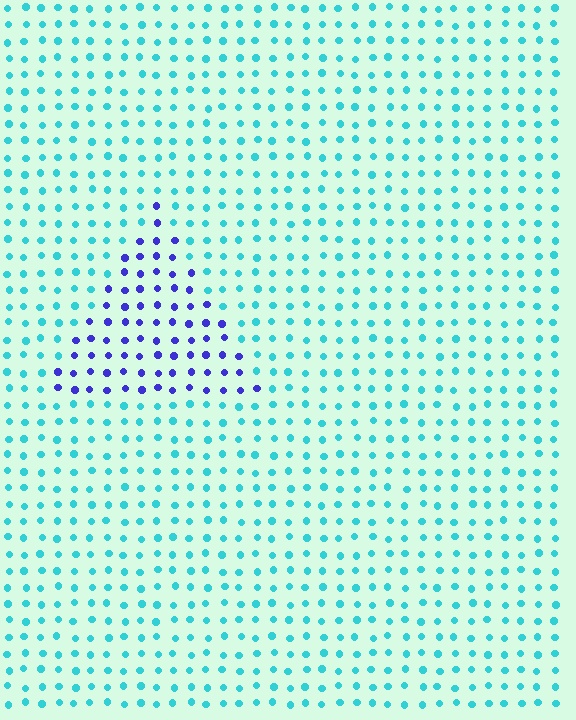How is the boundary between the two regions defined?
The boundary is defined purely by a slight shift in hue (about 63 degrees). Spacing, size, and orientation are identical on both sides.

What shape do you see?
I see a triangle.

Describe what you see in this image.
The image is filled with small cyan elements in a uniform arrangement. A triangle-shaped region is visible where the elements are tinted to a slightly different hue, forming a subtle color boundary.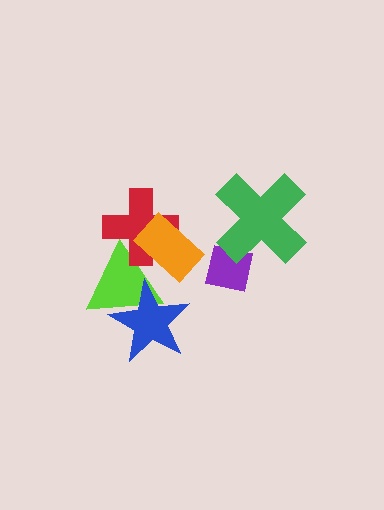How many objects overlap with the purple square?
1 object overlaps with the purple square.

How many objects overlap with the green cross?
1 object overlaps with the green cross.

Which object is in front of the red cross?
The orange rectangle is in front of the red cross.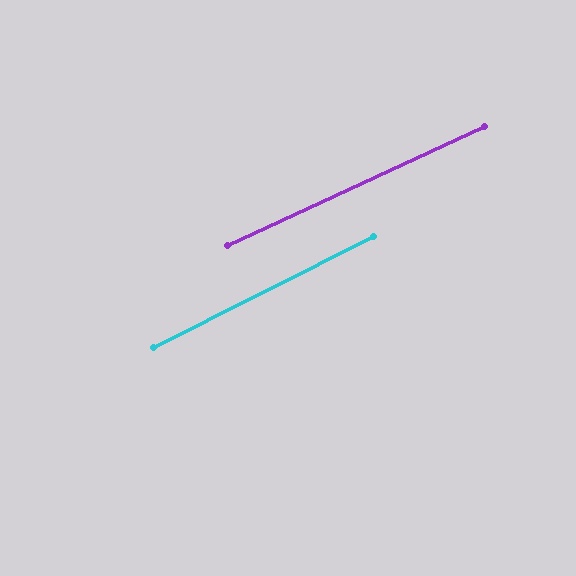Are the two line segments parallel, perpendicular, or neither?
Parallel — their directions differ by only 1.9°.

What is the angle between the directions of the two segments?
Approximately 2 degrees.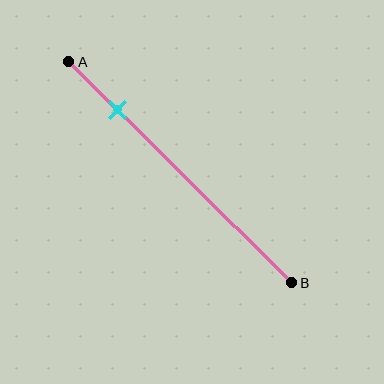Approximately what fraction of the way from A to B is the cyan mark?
The cyan mark is approximately 20% of the way from A to B.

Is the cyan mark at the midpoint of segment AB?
No, the mark is at about 20% from A, not at the 50% midpoint.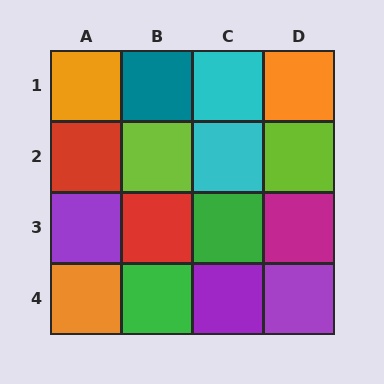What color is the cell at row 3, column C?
Green.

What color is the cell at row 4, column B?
Green.